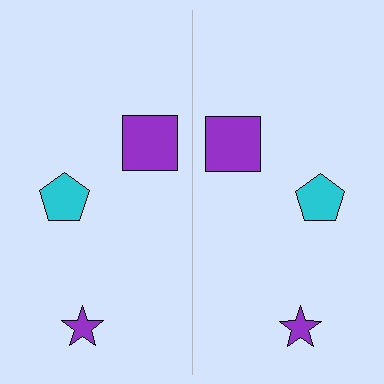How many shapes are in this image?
There are 6 shapes in this image.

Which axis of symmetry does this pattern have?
The pattern has a vertical axis of symmetry running through the center of the image.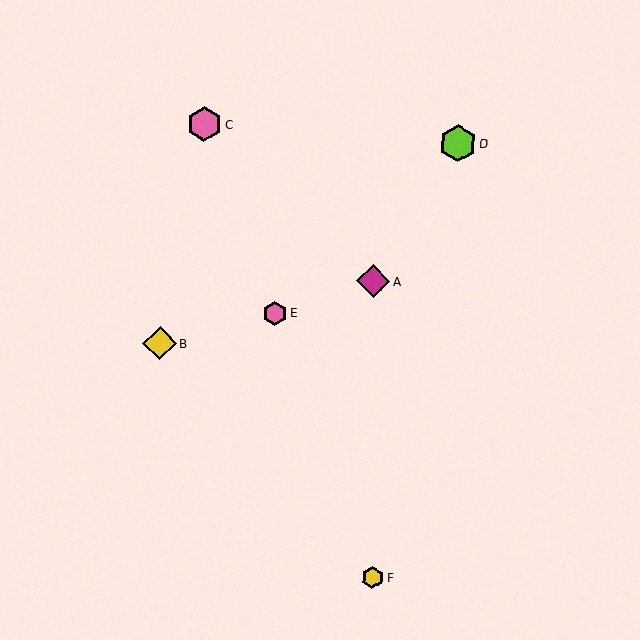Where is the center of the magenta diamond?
The center of the magenta diamond is at (373, 281).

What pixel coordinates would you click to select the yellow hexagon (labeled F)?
Click at (373, 578) to select the yellow hexagon F.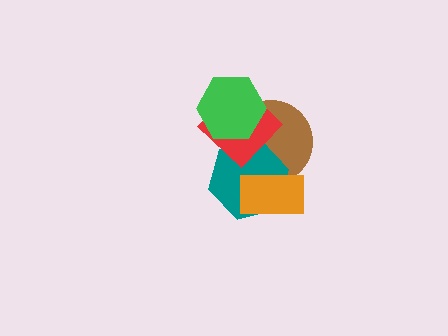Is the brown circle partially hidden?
Yes, it is partially covered by another shape.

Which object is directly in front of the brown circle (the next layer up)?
The teal hexagon is directly in front of the brown circle.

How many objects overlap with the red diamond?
3 objects overlap with the red diamond.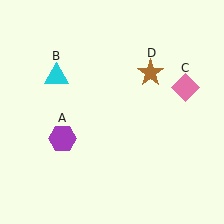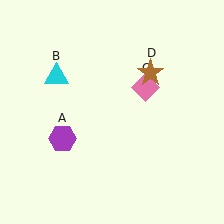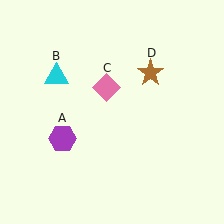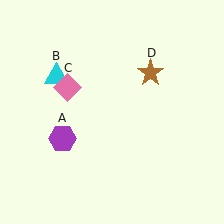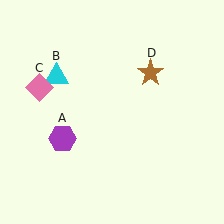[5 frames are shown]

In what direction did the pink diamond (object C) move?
The pink diamond (object C) moved left.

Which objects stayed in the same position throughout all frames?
Purple hexagon (object A) and cyan triangle (object B) and brown star (object D) remained stationary.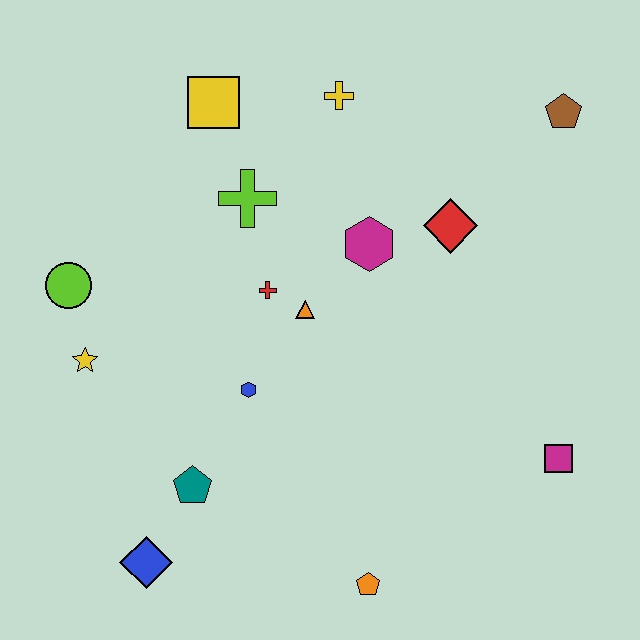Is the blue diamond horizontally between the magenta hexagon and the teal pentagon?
No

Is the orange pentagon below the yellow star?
Yes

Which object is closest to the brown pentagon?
The red diamond is closest to the brown pentagon.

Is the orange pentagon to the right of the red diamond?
No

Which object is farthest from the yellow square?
The orange pentagon is farthest from the yellow square.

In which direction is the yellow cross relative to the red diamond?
The yellow cross is above the red diamond.